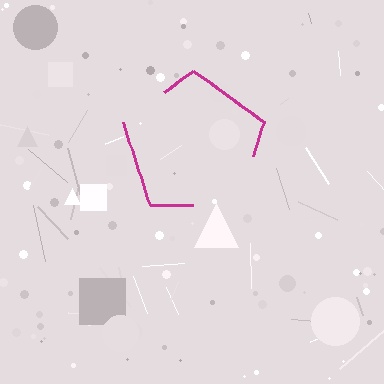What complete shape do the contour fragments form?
The contour fragments form a pentagon.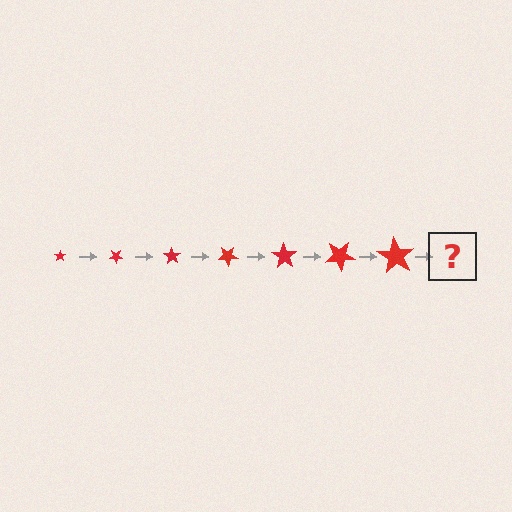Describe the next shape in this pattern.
It should be a star, larger than the previous one and rotated 245 degrees from the start.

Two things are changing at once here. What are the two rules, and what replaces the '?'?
The two rules are that the star grows larger each step and it rotates 35 degrees each step. The '?' should be a star, larger than the previous one and rotated 245 degrees from the start.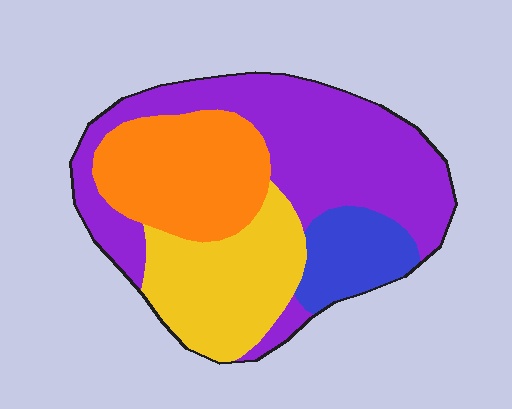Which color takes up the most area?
Purple, at roughly 45%.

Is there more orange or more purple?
Purple.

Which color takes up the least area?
Blue, at roughly 10%.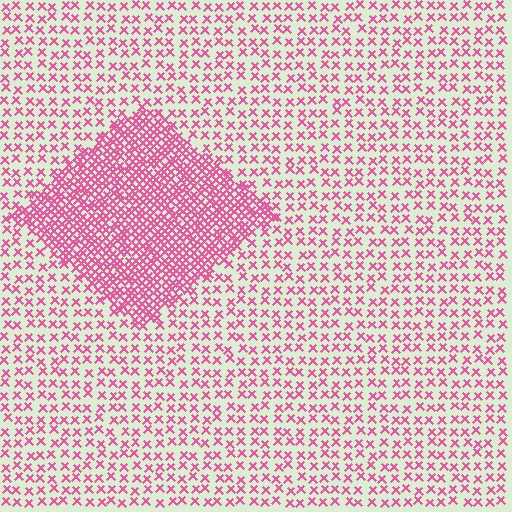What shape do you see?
I see a diamond.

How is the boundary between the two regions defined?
The boundary is defined by a change in element density (approximately 2.6x ratio). All elements are the same color, size, and shape.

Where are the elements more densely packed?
The elements are more densely packed inside the diamond boundary.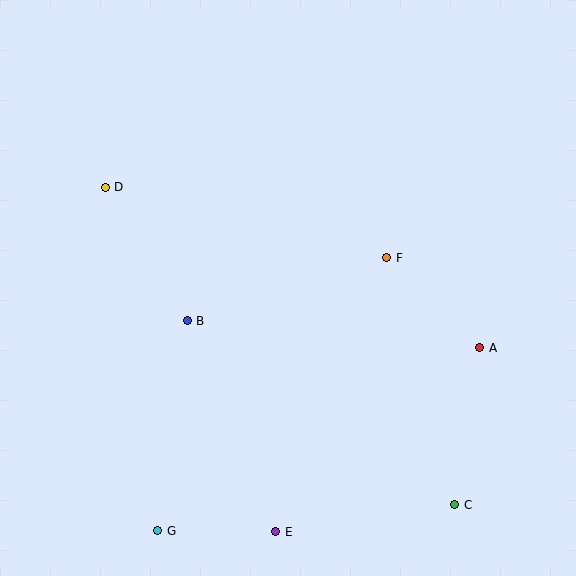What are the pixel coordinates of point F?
Point F is at (387, 258).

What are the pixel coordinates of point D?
Point D is at (105, 188).